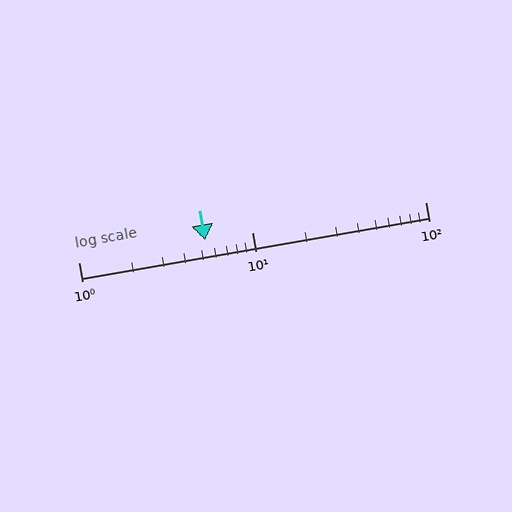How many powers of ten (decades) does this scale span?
The scale spans 2 decades, from 1 to 100.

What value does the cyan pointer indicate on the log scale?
The pointer indicates approximately 5.4.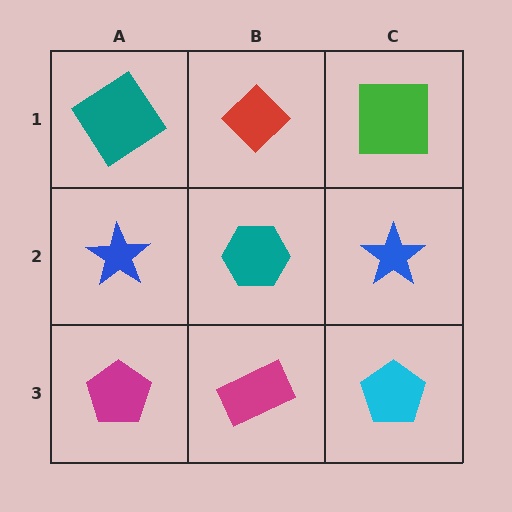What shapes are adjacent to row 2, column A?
A teal diamond (row 1, column A), a magenta pentagon (row 3, column A), a teal hexagon (row 2, column B).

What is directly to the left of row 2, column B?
A blue star.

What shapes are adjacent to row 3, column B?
A teal hexagon (row 2, column B), a magenta pentagon (row 3, column A), a cyan pentagon (row 3, column C).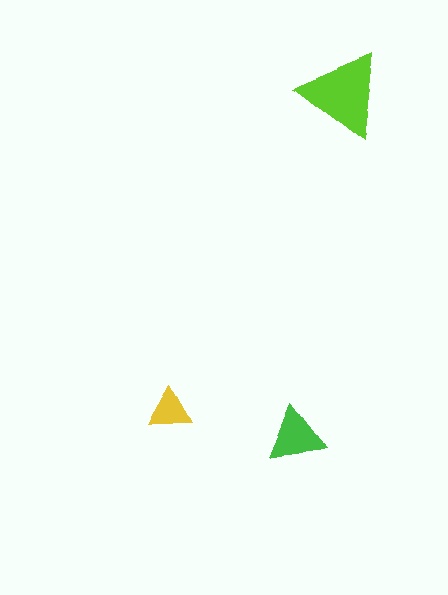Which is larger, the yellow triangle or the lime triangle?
The lime one.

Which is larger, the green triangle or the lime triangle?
The lime one.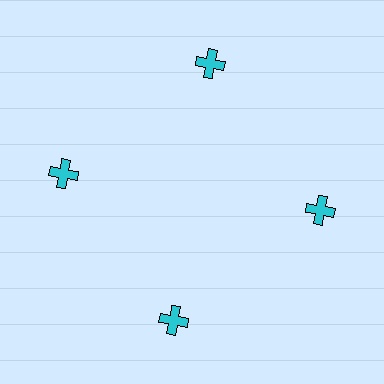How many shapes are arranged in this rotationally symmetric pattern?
There are 4 shapes, arranged in 4 groups of 1.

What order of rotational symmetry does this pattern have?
This pattern has 4-fold rotational symmetry.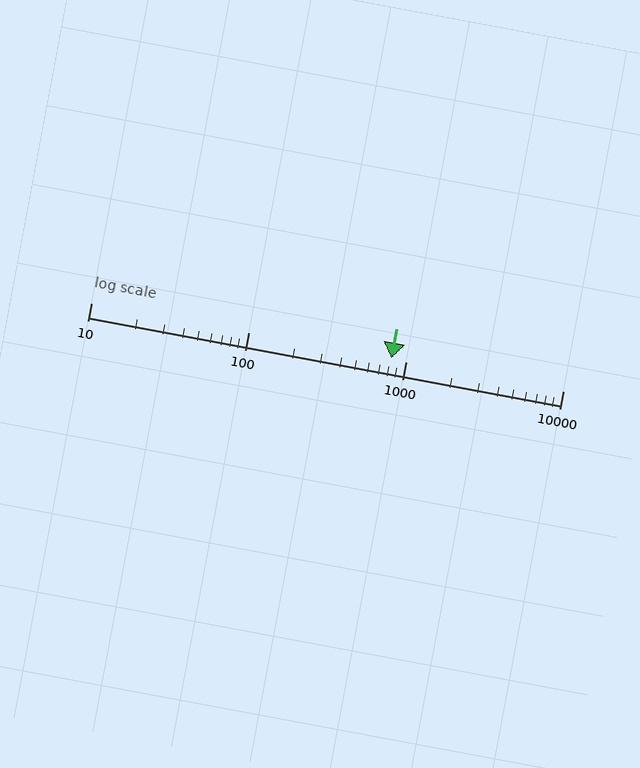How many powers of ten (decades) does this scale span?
The scale spans 3 decades, from 10 to 10000.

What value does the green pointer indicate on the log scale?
The pointer indicates approximately 810.